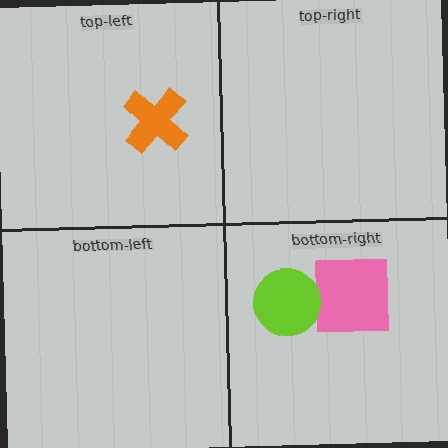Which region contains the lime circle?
The bottom-right region.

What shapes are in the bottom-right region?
The pink square, the lime circle.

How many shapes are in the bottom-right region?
2.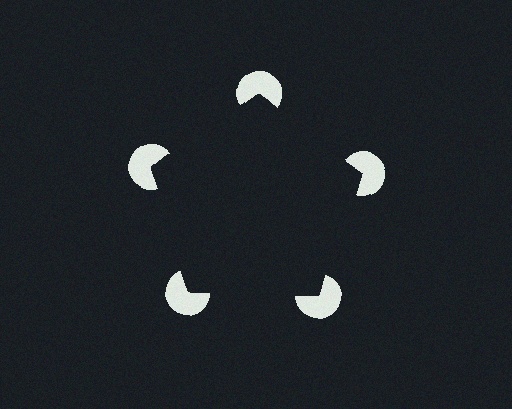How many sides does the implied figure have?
5 sides.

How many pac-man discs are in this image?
There are 5 — one at each vertex of the illusory pentagon.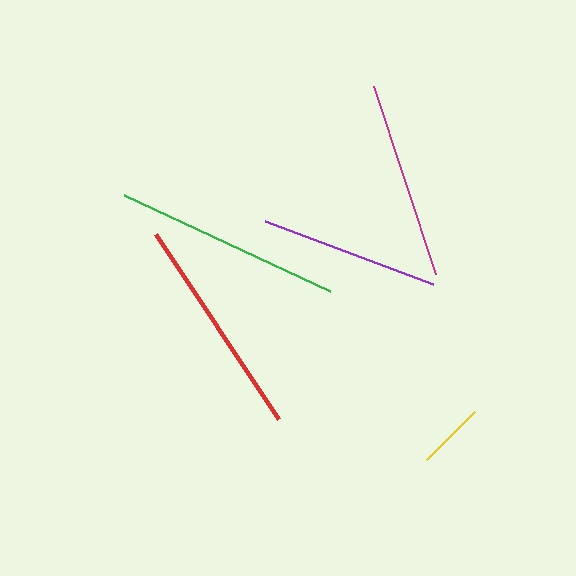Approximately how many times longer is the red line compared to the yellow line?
The red line is approximately 3.3 times the length of the yellow line.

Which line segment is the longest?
The green line is the longest at approximately 228 pixels.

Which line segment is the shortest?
The yellow line is the shortest at approximately 68 pixels.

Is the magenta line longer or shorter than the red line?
The red line is longer than the magenta line.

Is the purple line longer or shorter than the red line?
The red line is longer than the purple line.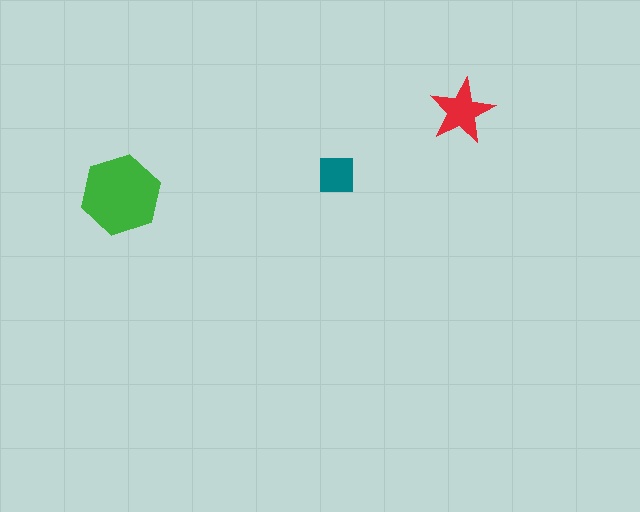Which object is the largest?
The green hexagon.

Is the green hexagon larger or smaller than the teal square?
Larger.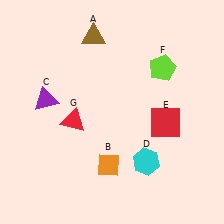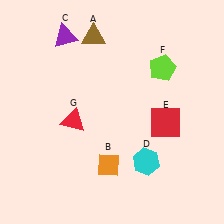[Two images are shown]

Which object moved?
The purple triangle (C) moved up.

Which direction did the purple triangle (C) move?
The purple triangle (C) moved up.